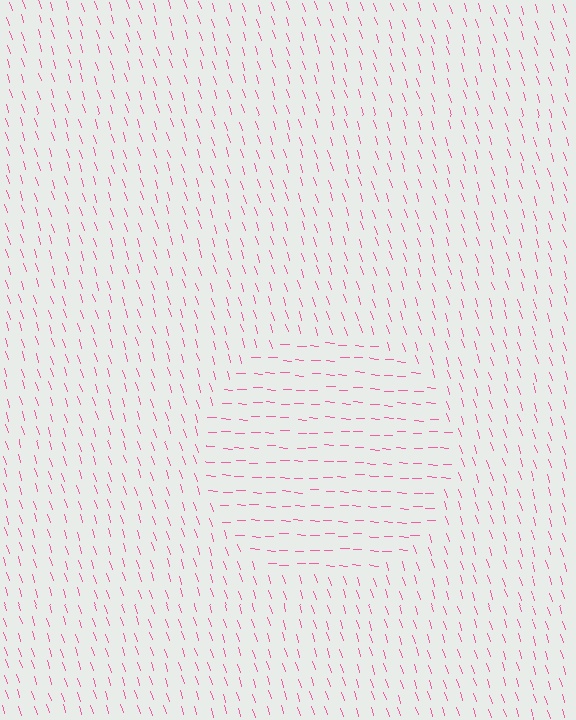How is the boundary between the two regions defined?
The boundary is defined purely by a change in line orientation (approximately 69 degrees difference). All lines are the same color and thickness.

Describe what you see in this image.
The image is filled with small pink line segments. A circle region in the image has lines oriented differently from the surrounding lines, creating a visible texture boundary.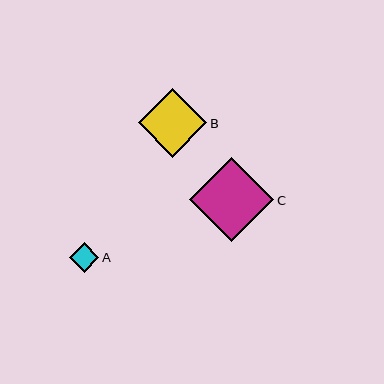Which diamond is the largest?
Diamond C is the largest with a size of approximately 84 pixels.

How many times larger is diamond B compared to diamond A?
Diamond B is approximately 2.3 times the size of diamond A.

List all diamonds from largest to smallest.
From largest to smallest: C, B, A.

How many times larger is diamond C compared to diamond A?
Diamond C is approximately 2.8 times the size of diamond A.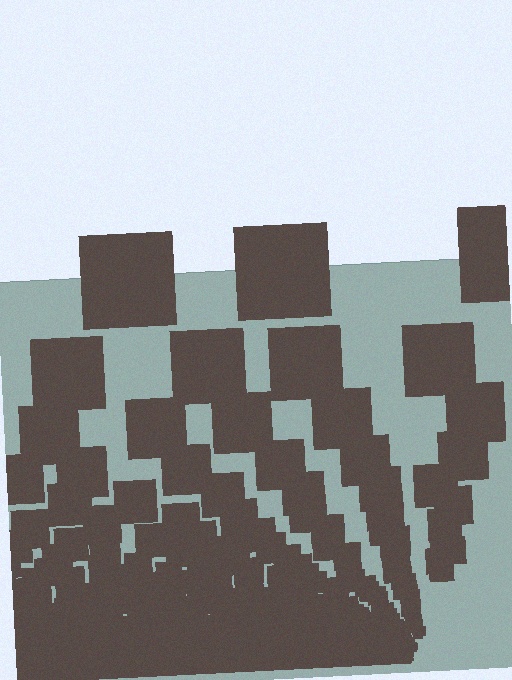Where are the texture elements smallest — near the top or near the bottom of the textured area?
Near the bottom.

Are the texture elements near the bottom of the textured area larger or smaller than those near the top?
Smaller. The gradient is inverted — elements near the bottom are smaller and denser.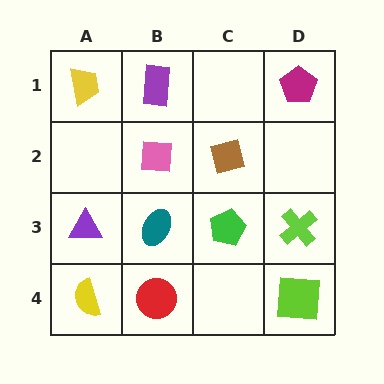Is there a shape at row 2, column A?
No, that cell is empty.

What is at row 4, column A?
A yellow semicircle.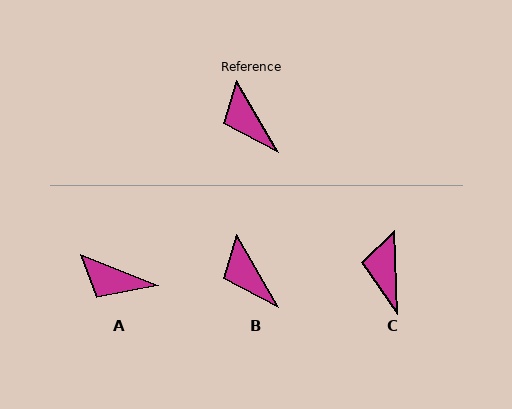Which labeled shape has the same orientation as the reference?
B.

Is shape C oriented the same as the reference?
No, it is off by about 28 degrees.